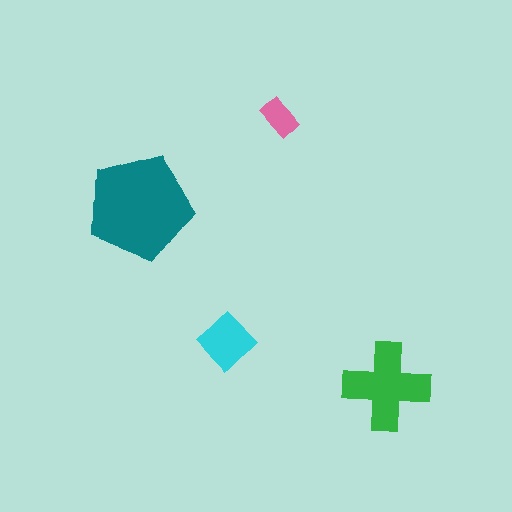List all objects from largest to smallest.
The teal pentagon, the green cross, the cyan diamond, the pink rectangle.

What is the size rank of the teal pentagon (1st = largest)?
1st.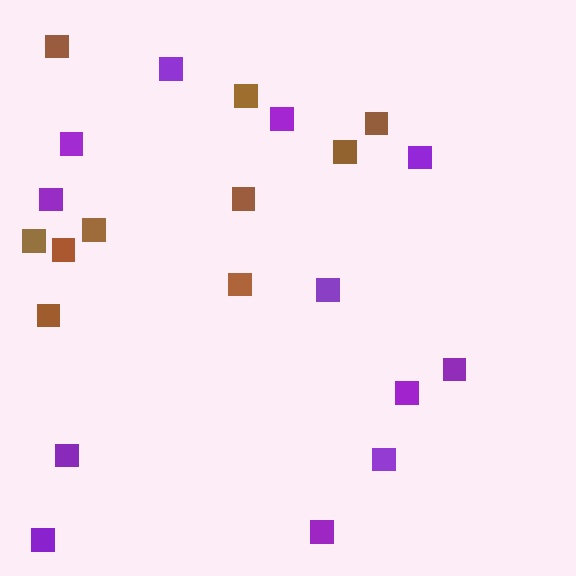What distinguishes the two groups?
There are 2 groups: one group of brown squares (10) and one group of purple squares (12).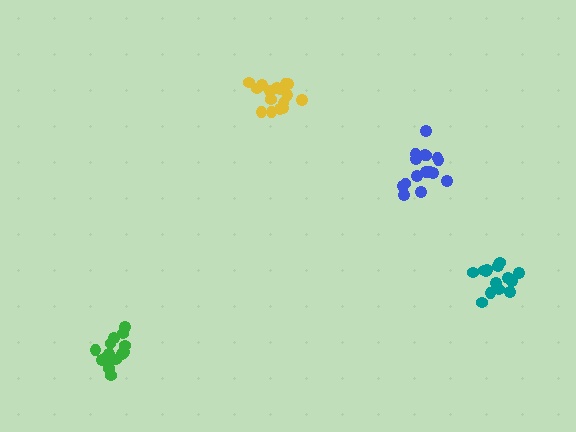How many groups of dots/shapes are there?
There are 4 groups.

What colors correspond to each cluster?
The clusters are colored: green, blue, teal, yellow.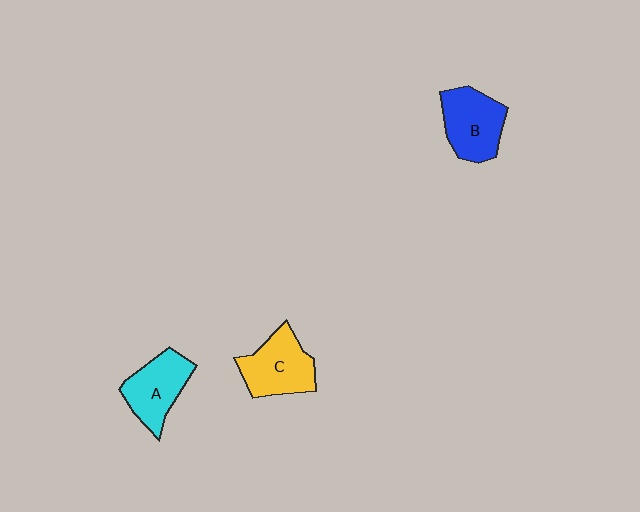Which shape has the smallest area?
Shape A (cyan).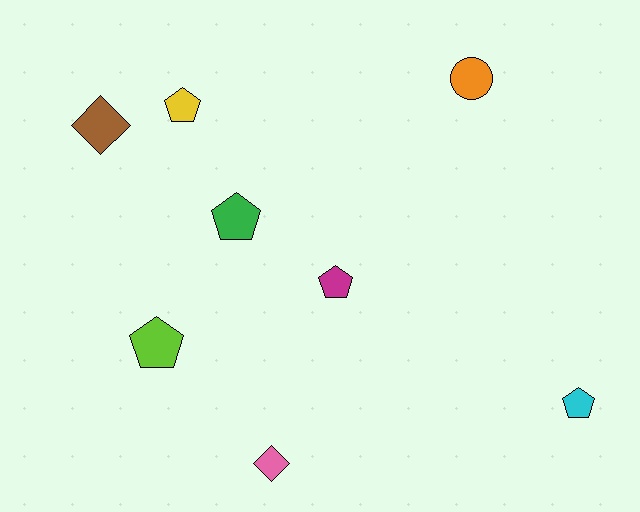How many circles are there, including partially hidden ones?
There is 1 circle.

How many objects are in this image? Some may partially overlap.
There are 8 objects.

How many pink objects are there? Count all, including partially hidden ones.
There is 1 pink object.